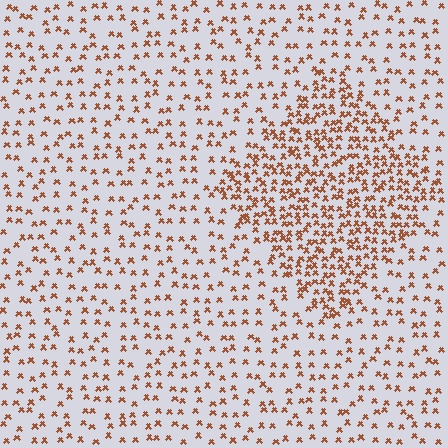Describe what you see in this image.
The image contains small brown elements arranged at two different densities. A diamond-shaped region is visible where the elements are more densely packed than the surrounding area.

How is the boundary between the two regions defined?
The boundary is defined by a change in element density (approximately 2.3x ratio). All elements are the same color, size, and shape.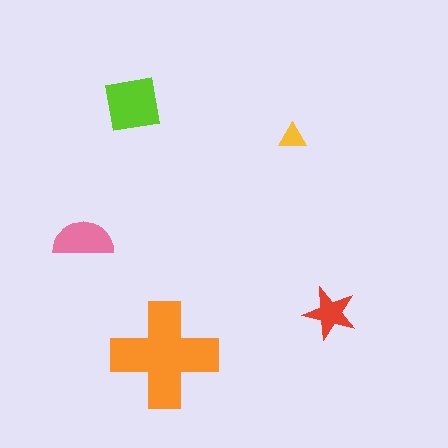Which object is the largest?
The orange cross.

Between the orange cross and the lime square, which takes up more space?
The orange cross.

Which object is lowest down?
The orange cross is bottommost.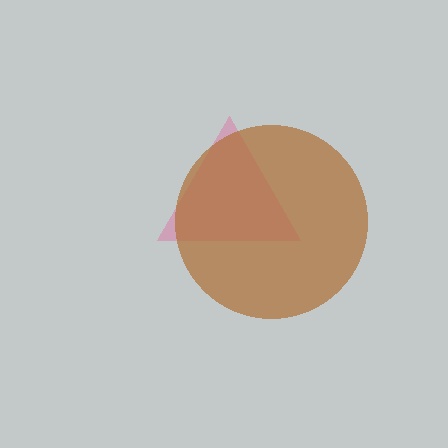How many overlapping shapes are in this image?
There are 2 overlapping shapes in the image.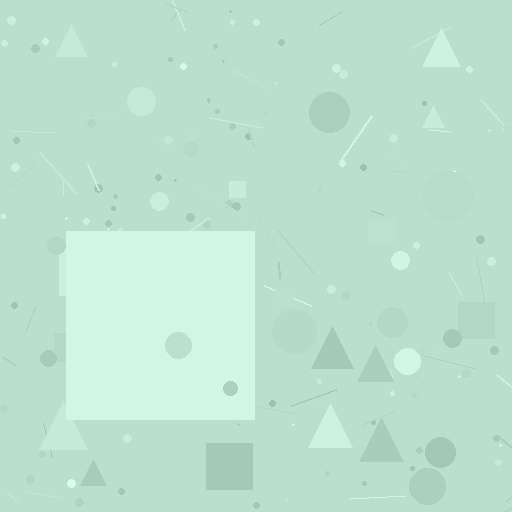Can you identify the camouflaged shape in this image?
The camouflaged shape is a square.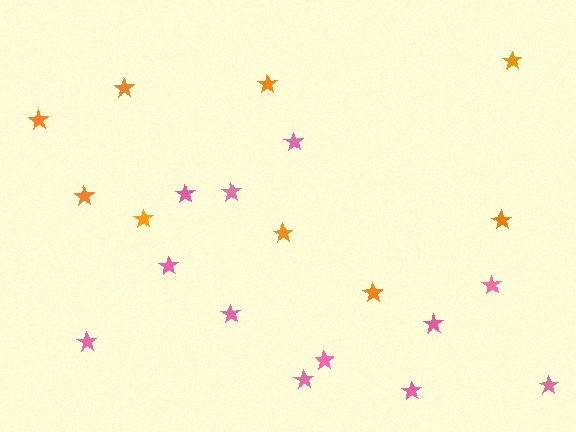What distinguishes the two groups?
There are 2 groups: one group of orange stars (9) and one group of pink stars (12).